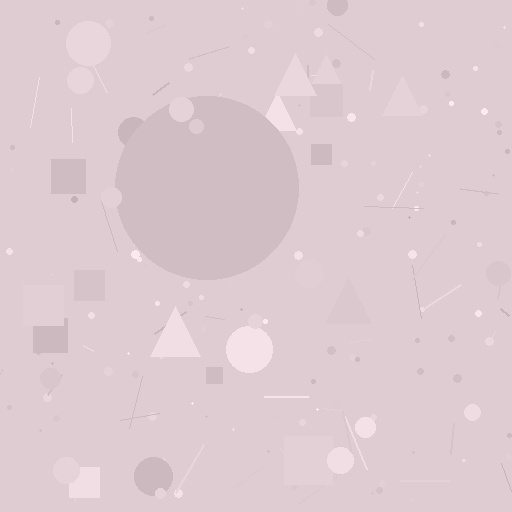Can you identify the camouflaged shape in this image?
The camouflaged shape is a circle.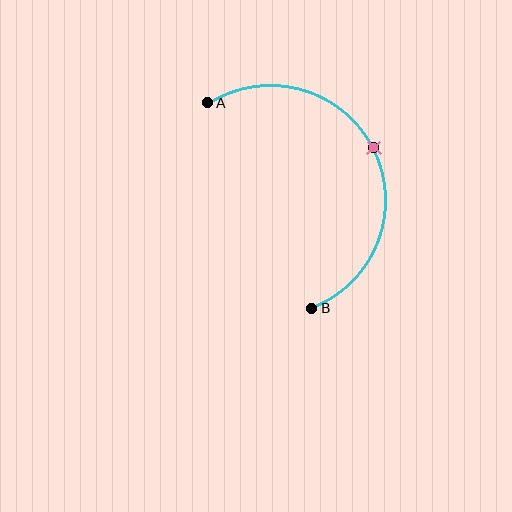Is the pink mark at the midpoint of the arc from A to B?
Yes. The pink mark lies on the arc at equal arc-length from both A and B — it is the arc midpoint.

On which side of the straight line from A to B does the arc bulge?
The arc bulges to the right of the straight line connecting A and B.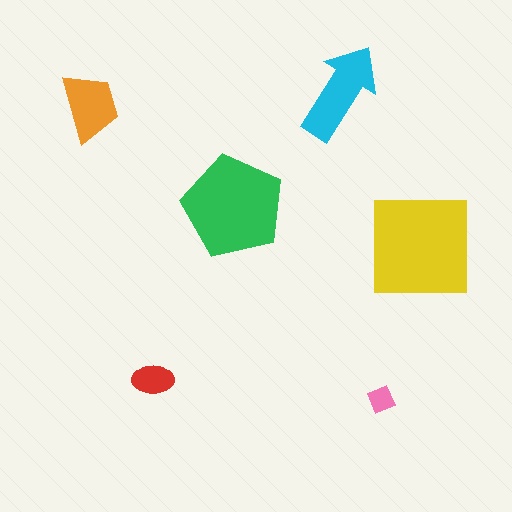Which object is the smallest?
The pink diamond.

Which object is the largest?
The yellow square.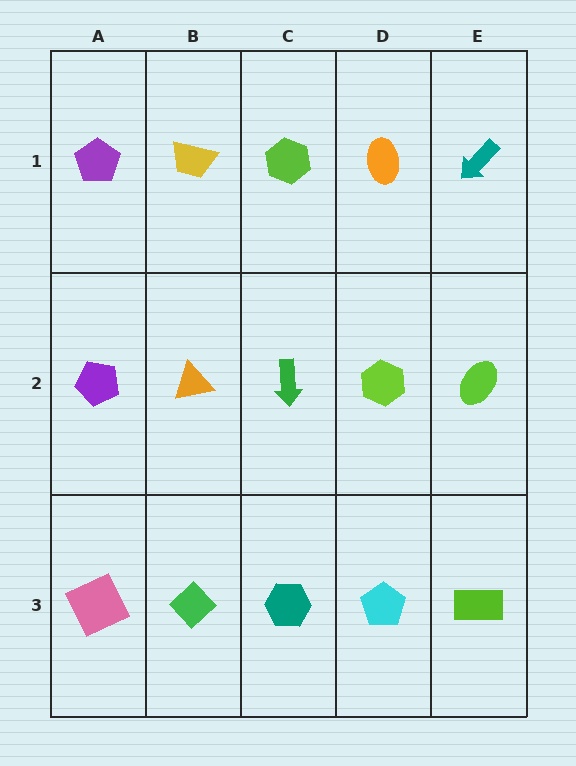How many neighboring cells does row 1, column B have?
3.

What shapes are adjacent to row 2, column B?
A yellow trapezoid (row 1, column B), a green diamond (row 3, column B), a purple pentagon (row 2, column A), a green arrow (row 2, column C).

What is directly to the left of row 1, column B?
A purple pentagon.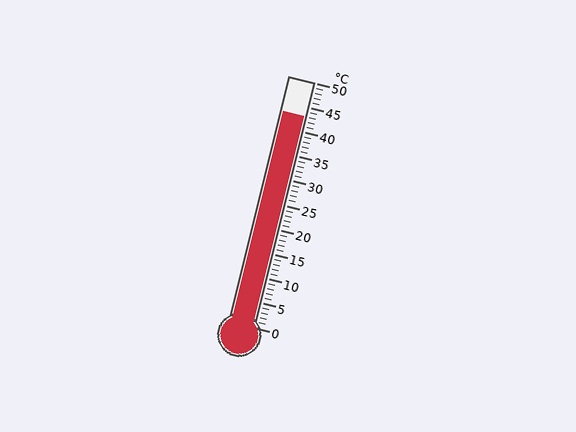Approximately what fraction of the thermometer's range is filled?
The thermometer is filled to approximately 85% of its range.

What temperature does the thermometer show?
The thermometer shows approximately 43°C.